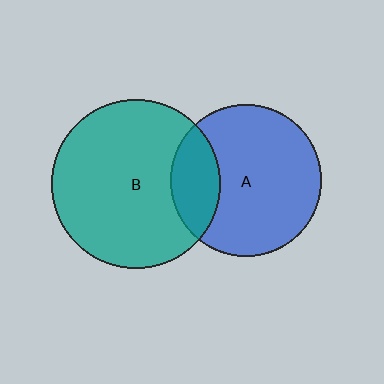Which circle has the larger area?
Circle B (teal).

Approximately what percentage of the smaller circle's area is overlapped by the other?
Approximately 20%.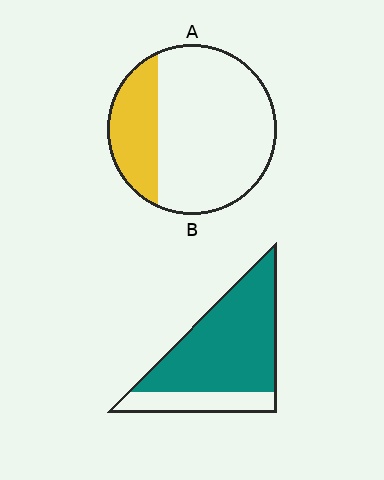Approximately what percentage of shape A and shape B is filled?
A is approximately 25% and B is approximately 75%.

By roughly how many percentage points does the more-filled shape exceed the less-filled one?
By roughly 50 percentage points (B over A).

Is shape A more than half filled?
No.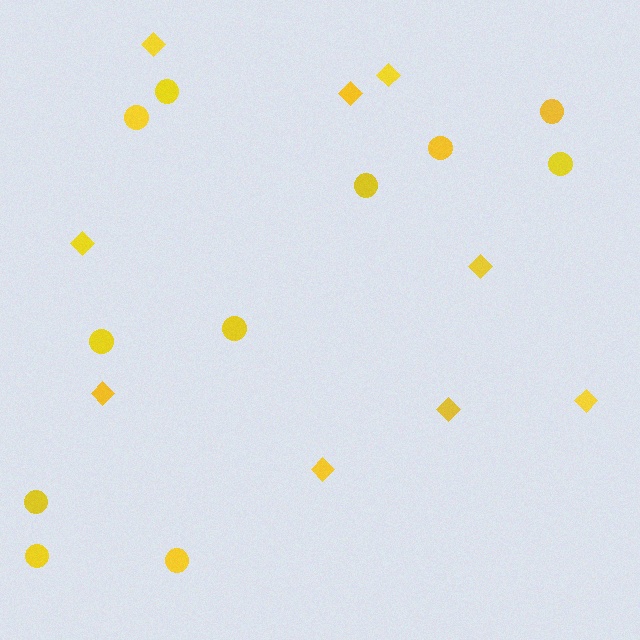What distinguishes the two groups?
There are 2 groups: one group of circles (11) and one group of diamonds (9).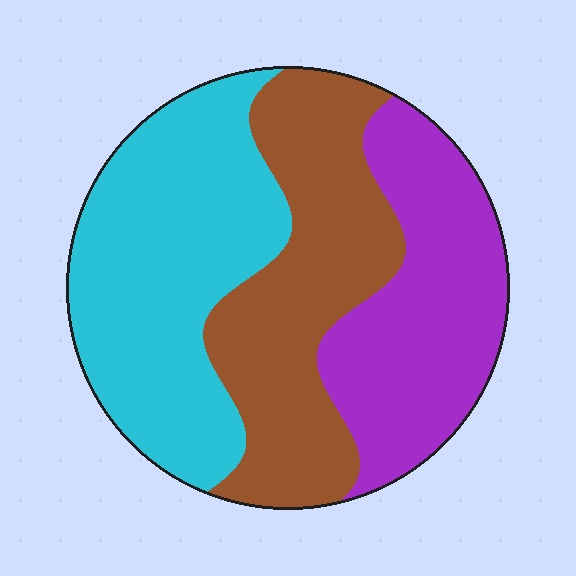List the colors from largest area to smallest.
From largest to smallest: cyan, brown, purple.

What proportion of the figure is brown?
Brown covers around 35% of the figure.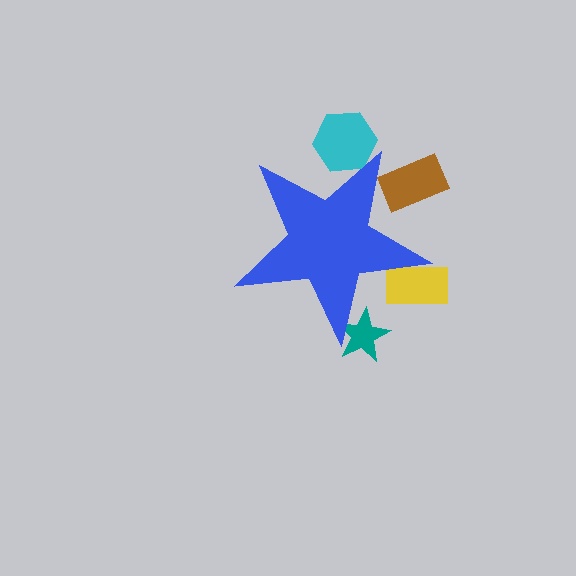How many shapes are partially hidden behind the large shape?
4 shapes are partially hidden.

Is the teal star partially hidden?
Yes, the teal star is partially hidden behind the blue star.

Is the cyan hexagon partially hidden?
Yes, the cyan hexagon is partially hidden behind the blue star.